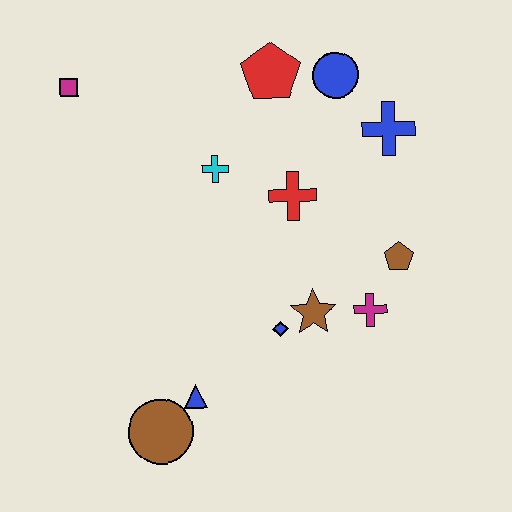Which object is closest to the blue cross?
The blue circle is closest to the blue cross.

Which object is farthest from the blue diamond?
The magenta square is farthest from the blue diamond.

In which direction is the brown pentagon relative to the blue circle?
The brown pentagon is below the blue circle.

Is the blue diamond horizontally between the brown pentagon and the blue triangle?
Yes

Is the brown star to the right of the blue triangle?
Yes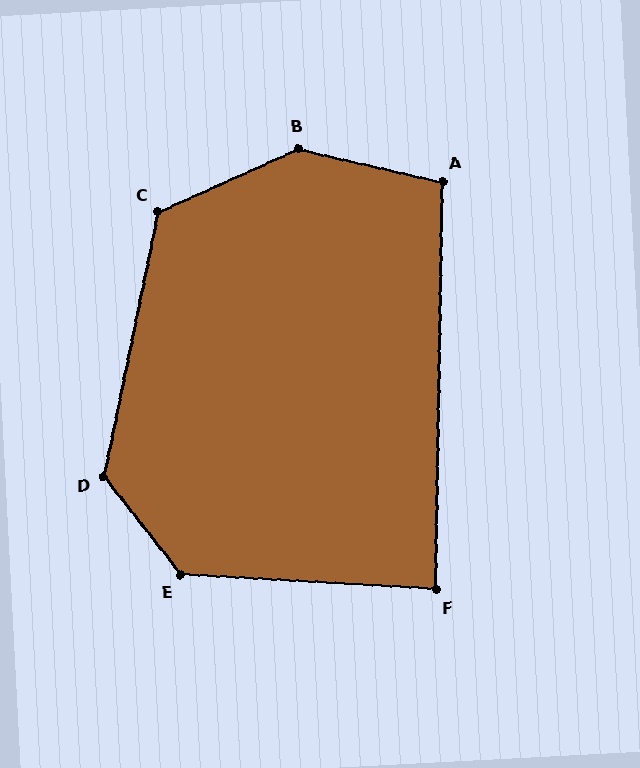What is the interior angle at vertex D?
Approximately 130 degrees (obtuse).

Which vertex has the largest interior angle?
B, at approximately 143 degrees.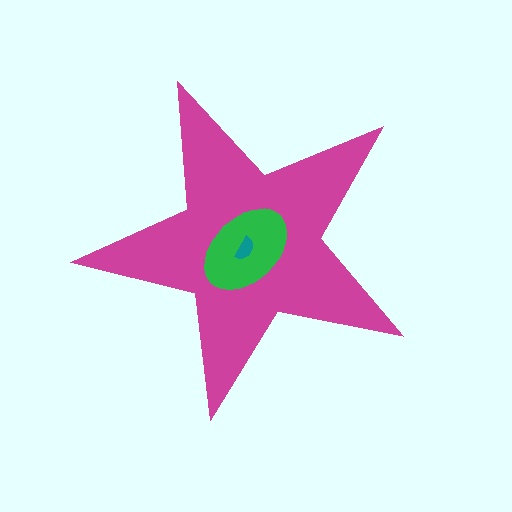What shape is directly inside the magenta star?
The green ellipse.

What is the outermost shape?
The magenta star.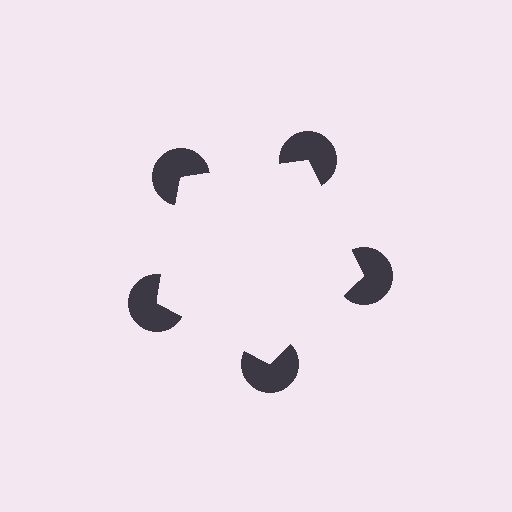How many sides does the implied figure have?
5 sides.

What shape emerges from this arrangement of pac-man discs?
An illusory pentagon — its edges are inferred from the aligned wedge cuts in the pac-man discs, not physically drawn.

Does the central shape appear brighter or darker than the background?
It typically appears slightly brighter than the background, even though no actual brightness change is drawn.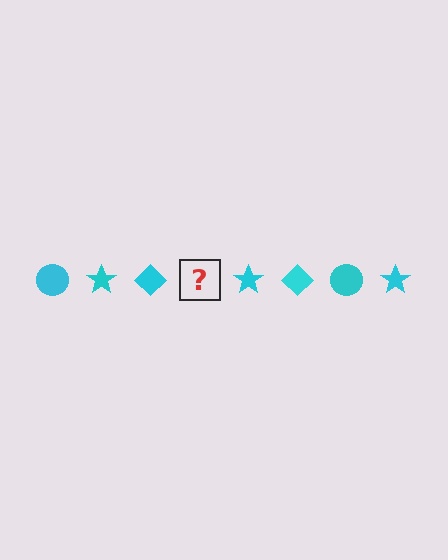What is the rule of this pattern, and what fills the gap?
The rule is that the pattern cycles through circle, star, diamond shapes in cyan. The gap should be filled with a cyan circle.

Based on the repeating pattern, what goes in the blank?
The blank should be a cyan circle.